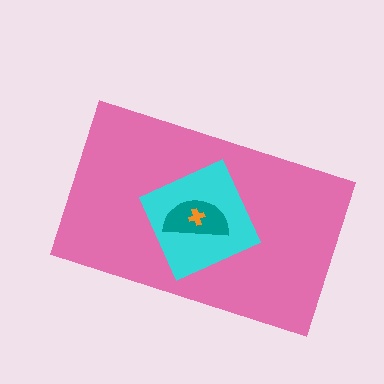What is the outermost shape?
The pink rectangle.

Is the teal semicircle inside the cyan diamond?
Yes.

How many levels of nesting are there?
4.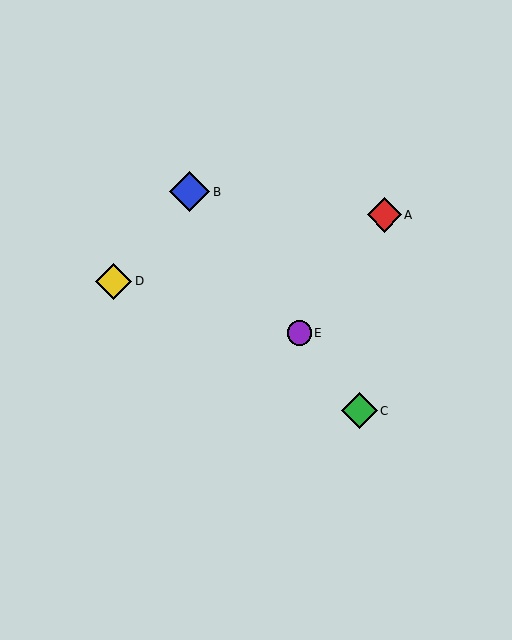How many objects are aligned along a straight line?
3 objects (B, C, E) are aligned along a straight line.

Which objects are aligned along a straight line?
Objects B, C, E are aligned along a straight line.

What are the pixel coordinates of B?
Object B is at (190, 192).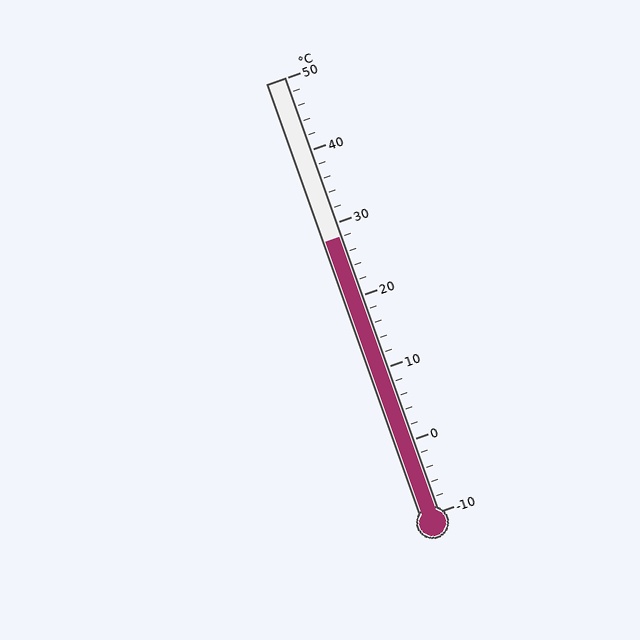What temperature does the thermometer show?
The thermometer shows approximately 28°C.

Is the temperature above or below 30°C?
The temperature is below 30°C.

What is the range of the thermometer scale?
The thermometer scale ranges from -10°C to 50°C.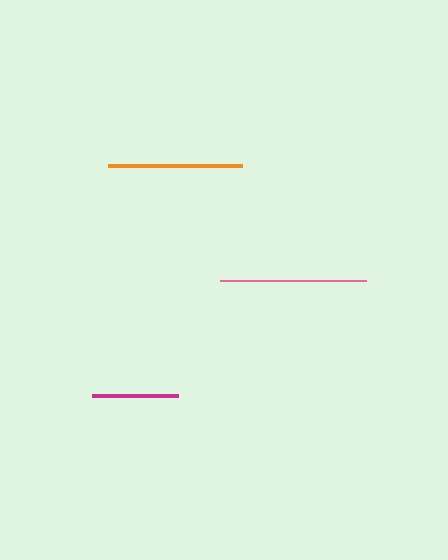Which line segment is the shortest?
The magenta line is the shortest at approximately 86 pixels.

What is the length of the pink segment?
The pink segment is approximately 147 pixels long.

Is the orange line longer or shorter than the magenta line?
The orange line is longer than the magenta line.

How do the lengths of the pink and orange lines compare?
The pink and orange lines are approximately the same length.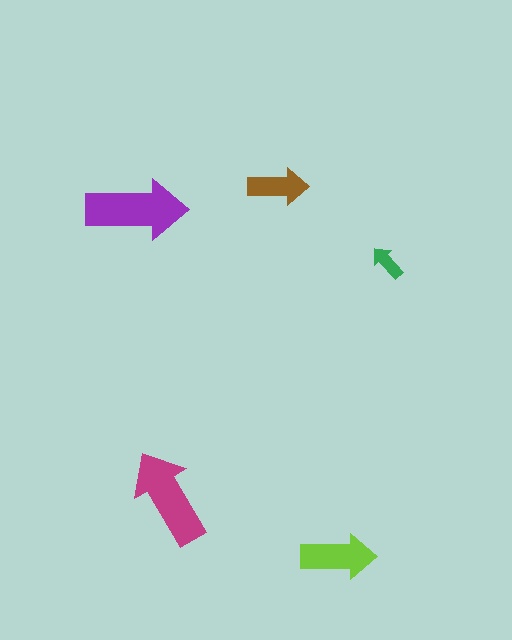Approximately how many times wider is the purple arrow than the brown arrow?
About 1.5 times wider.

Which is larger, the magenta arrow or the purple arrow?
The purple one.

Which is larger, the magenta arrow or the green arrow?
The magenta one.